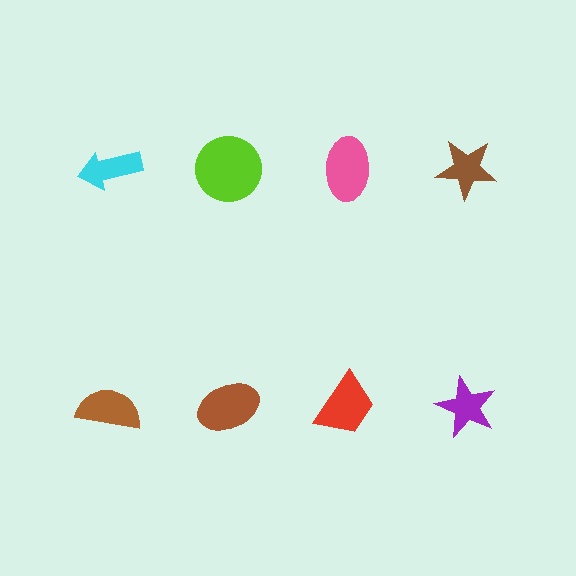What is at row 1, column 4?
A brown star.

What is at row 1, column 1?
A cyan arrow.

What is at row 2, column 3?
A red trapezoid.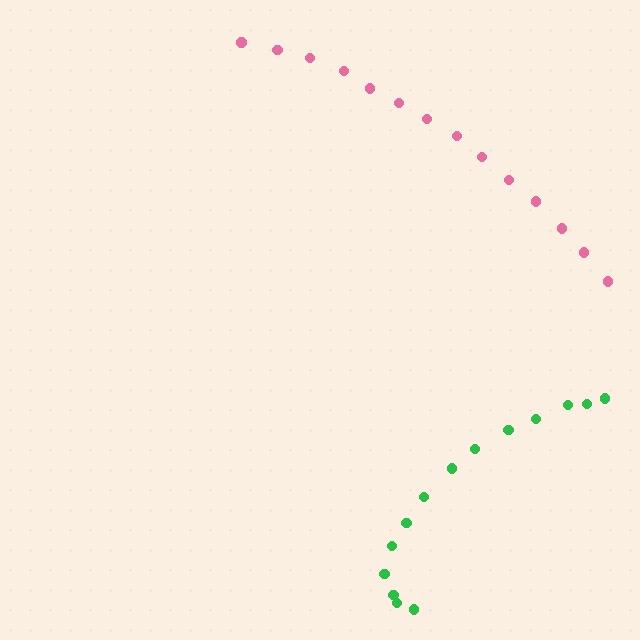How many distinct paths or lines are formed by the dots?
There are 2 distinct paths.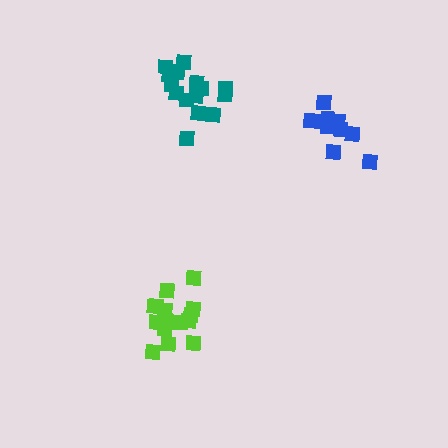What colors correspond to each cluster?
The clusters are colored: lime, teal, blue.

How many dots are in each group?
Group 1: 16 dots, Group 2: 16 dots, Group 3: 10 dots (42 total).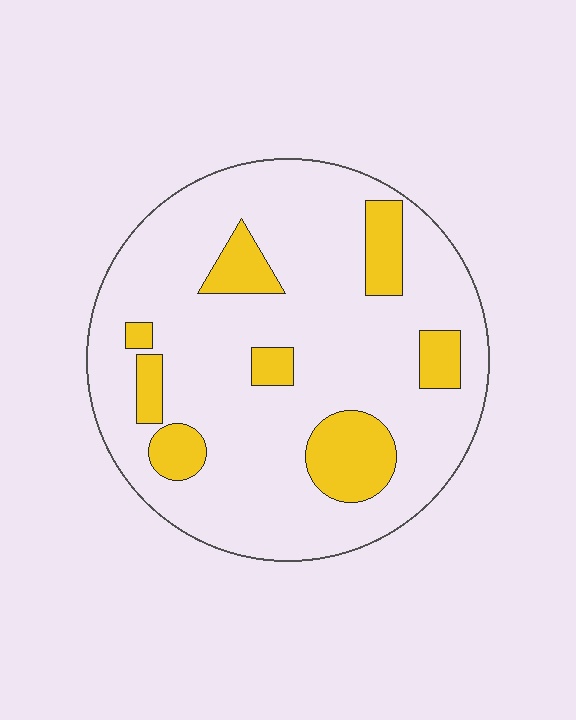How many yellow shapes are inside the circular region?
8.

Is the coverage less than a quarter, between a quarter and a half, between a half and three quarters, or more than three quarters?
Less than a quarter.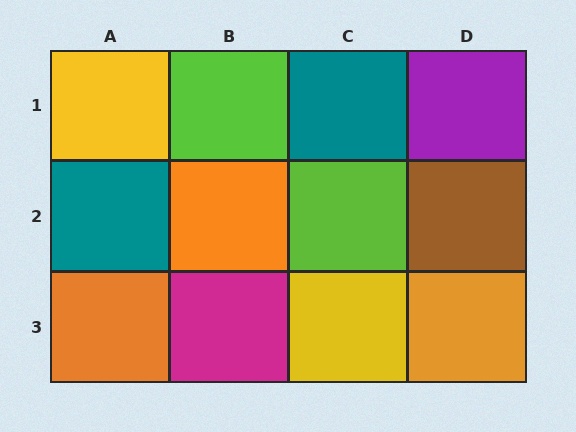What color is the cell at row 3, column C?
Yellow.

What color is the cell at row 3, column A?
Orange.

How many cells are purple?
1 cell is purple.